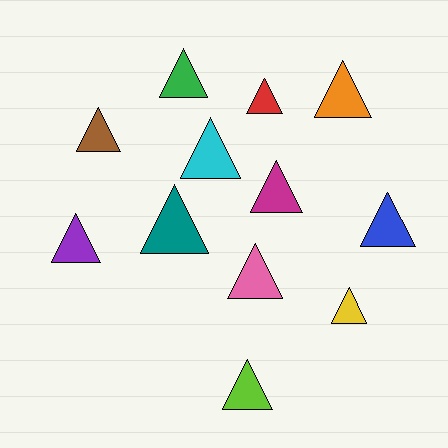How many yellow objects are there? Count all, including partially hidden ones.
There is 1 yellow object.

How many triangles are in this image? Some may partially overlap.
There are 12 triangles.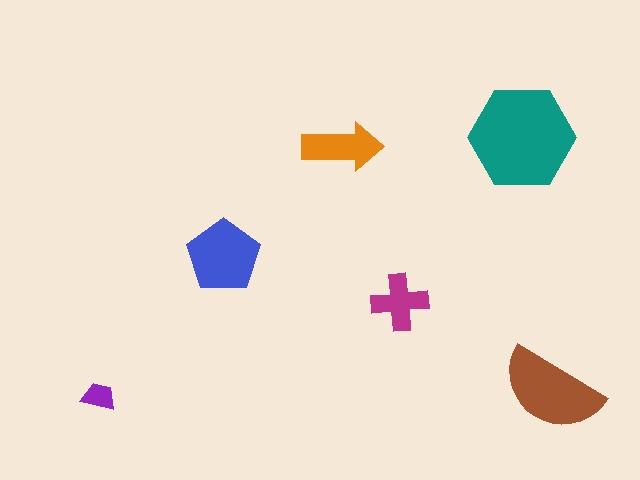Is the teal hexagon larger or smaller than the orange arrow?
Larger.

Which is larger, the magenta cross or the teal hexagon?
The teal hexagon.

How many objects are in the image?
There are 6 objects in the image.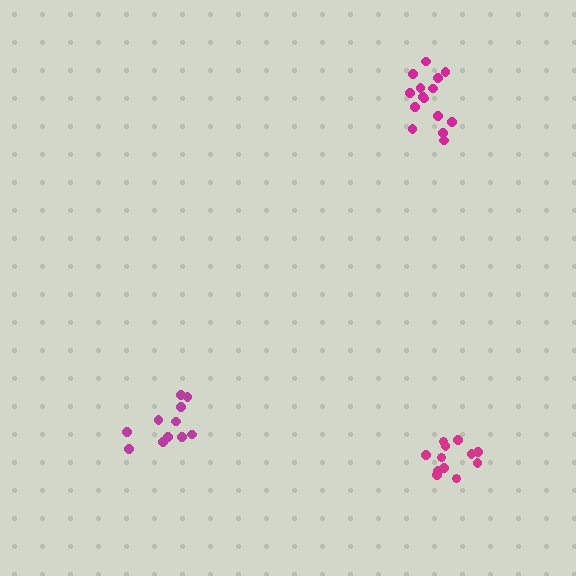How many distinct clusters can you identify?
There are 3 distinct clusters.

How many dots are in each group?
Group 1: 11 dots, Group 2: 15 dots, Group 3: 12 dots (38 total).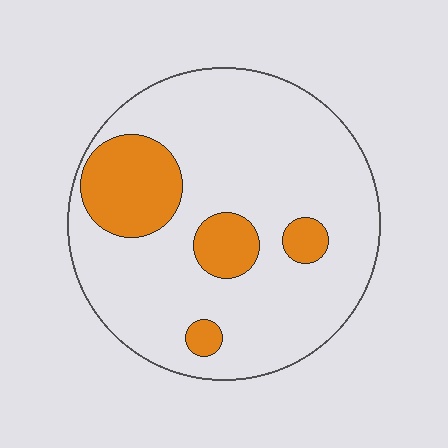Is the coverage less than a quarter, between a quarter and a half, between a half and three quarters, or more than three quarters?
Less than a quarter.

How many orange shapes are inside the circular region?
4.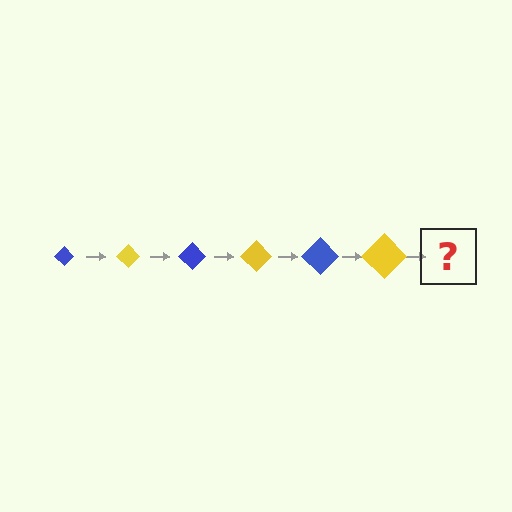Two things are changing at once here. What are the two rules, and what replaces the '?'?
The two rules are that the diamond grows larger each step and the color cycles through blue and yellow. The '?' should be a blue diamond, larger than the previous one.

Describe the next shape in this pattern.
It should be a blue diamond, larger than the previous one.